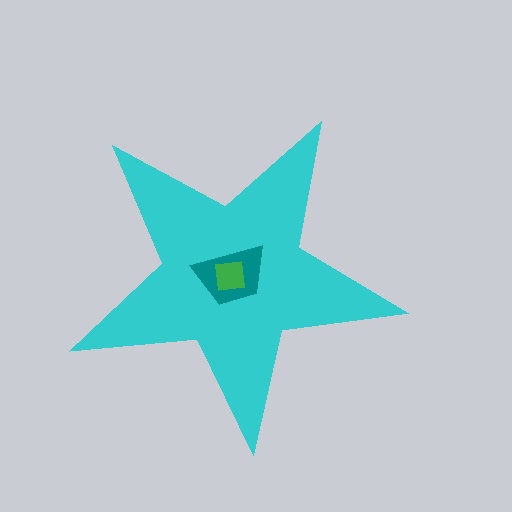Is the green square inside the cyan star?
Yes.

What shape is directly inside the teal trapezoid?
The green square.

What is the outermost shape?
The cyan star.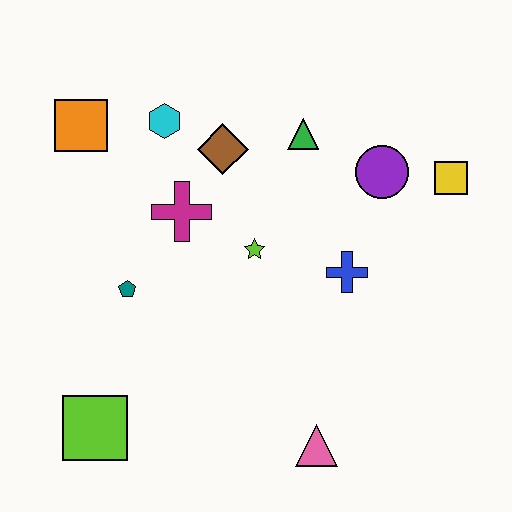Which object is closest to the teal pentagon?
The magenta cross is closest to the teal pentagon.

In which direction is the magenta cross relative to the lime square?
The magenta cross is above the lime square.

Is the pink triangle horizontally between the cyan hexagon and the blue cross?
Yes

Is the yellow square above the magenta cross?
Yes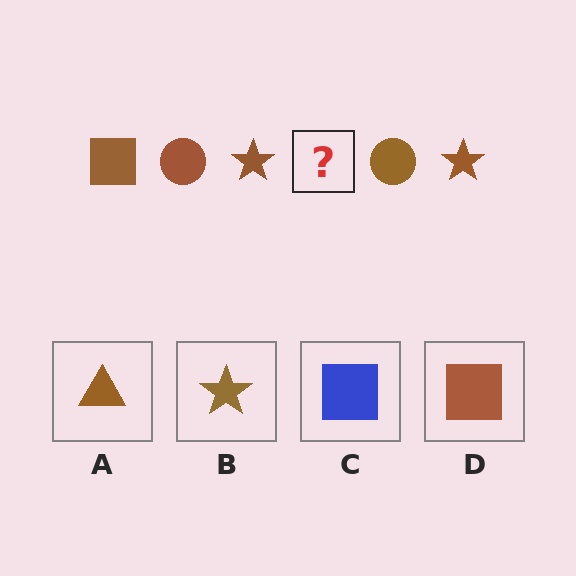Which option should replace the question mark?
Option D.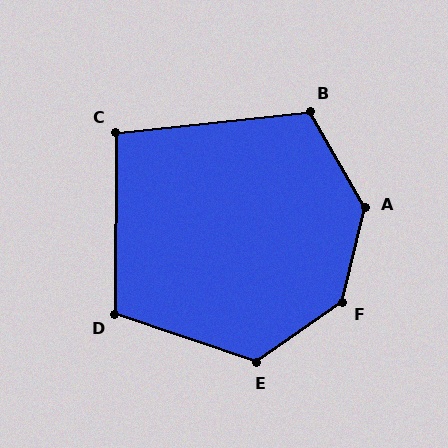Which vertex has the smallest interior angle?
C, at approximately 96 degrees.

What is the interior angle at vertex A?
Approximately 137 degrees (obtuse).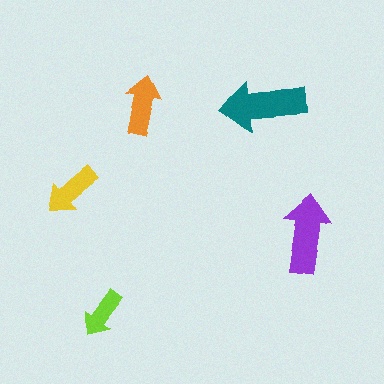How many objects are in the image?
There are 5 objects in the image.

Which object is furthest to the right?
The purple arrow is rightmost.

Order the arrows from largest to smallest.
the teal one, the purple one, the orange one, the yellow one, the lime one.